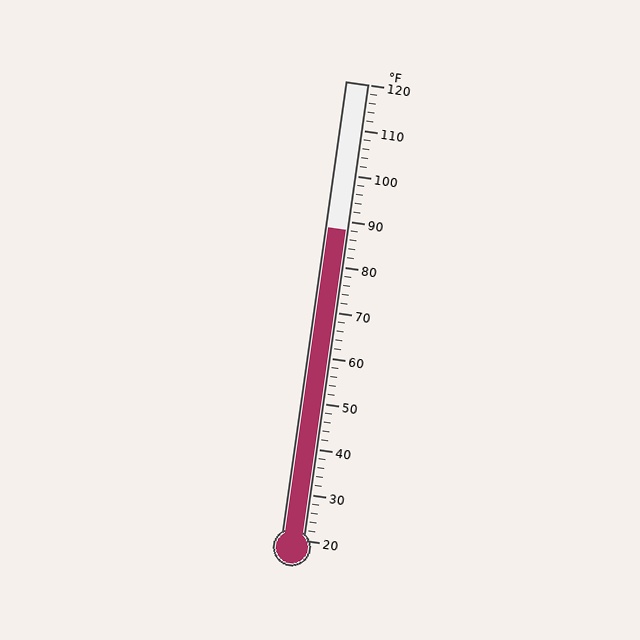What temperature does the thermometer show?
The thermometer shows approximately 88°F.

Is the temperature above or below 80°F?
The temperature is above 80°F.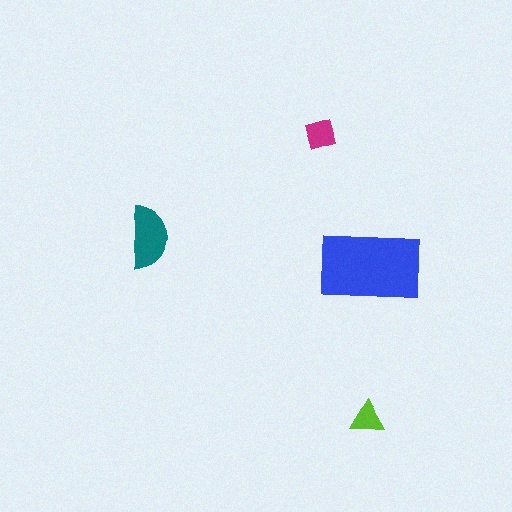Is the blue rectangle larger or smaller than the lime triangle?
Larger.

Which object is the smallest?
The lime triangle.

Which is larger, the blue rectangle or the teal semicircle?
The blue rectangle.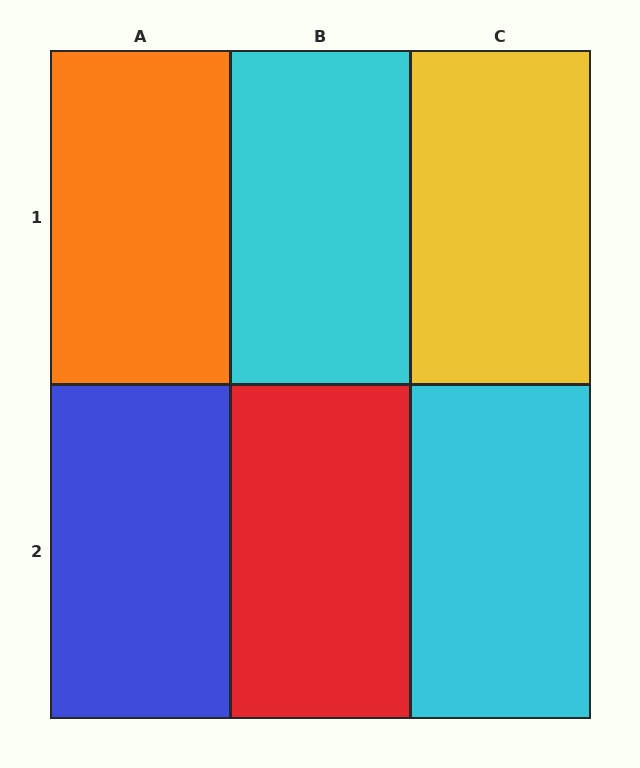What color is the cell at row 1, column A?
Orange.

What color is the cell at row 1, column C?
Yellow.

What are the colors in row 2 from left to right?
Blue, red, cyan.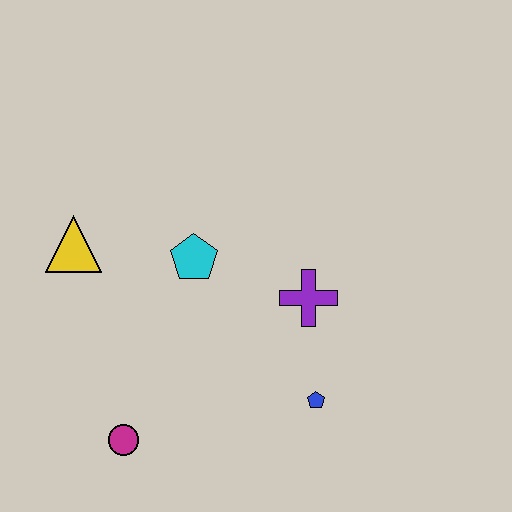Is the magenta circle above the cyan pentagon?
No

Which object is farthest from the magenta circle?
The purple cross is farthest from the magenta circle.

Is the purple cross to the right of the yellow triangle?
Yes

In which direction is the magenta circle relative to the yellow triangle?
The magenta circle is below the yellow triangle.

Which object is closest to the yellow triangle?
The cyan pentagon is closest to the yellow triangle.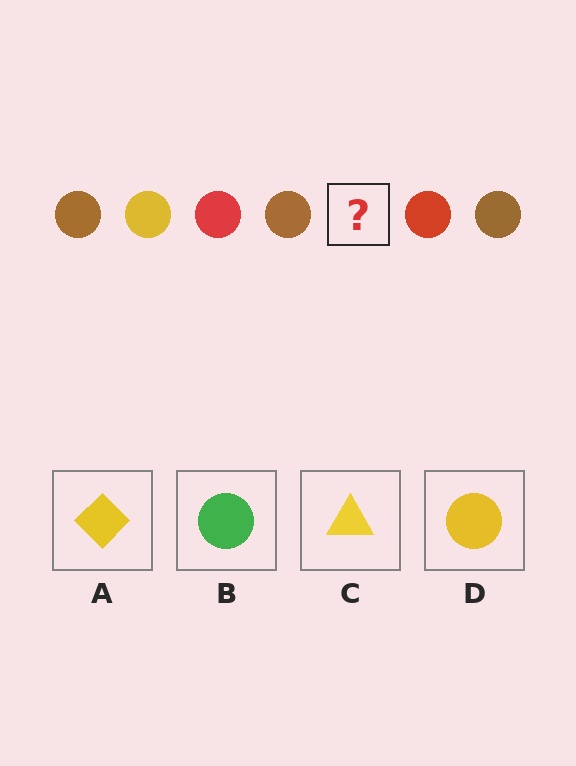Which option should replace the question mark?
Option D.